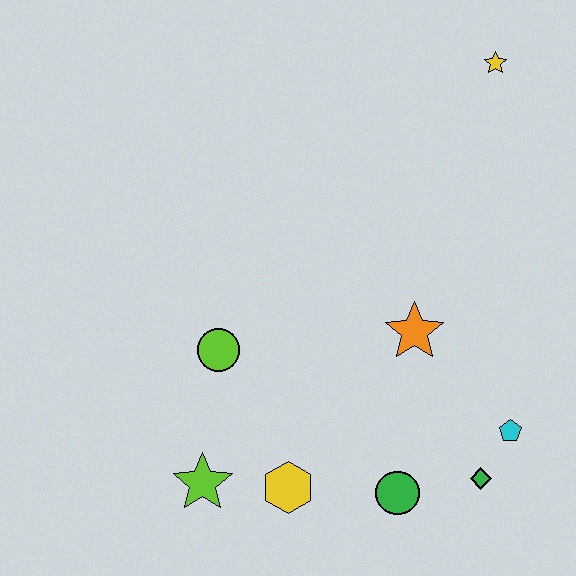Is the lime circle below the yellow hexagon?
No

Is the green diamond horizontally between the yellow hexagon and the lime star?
No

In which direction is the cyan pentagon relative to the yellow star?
The cyan pentagon is below the yellow star.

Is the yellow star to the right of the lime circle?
Yes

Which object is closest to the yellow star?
The orange star is closest to the yellow star.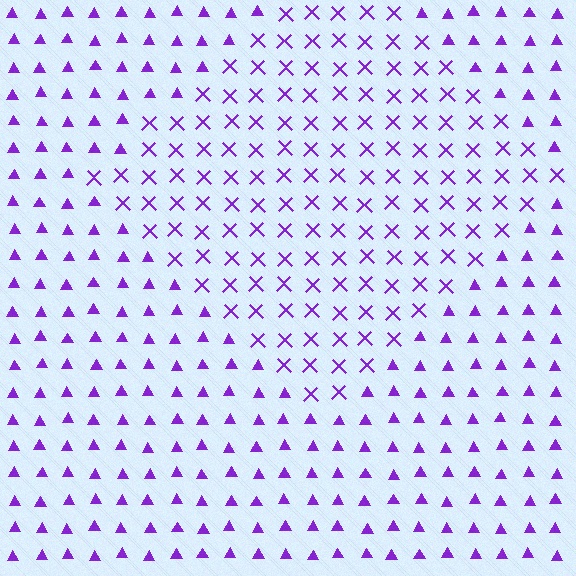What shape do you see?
I see a diamond.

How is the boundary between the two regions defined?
The boundary is defined by a change in element shape: X marks inside vs. triangles outside. All elements share the same color and spacing.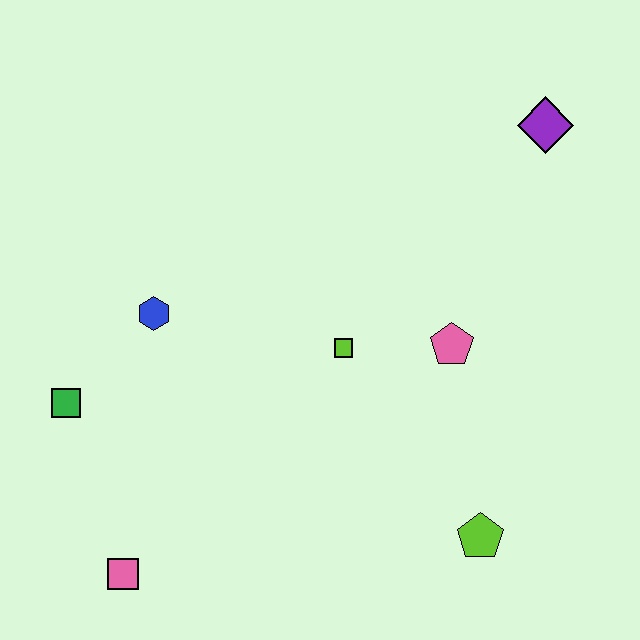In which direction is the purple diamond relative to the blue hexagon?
The purple diamond is to the right of the blue hexagon.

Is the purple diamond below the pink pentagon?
No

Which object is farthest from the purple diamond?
The pink square is farthest from the purple diamond.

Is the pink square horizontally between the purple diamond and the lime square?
No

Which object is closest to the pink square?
The green square is closest to the pink square.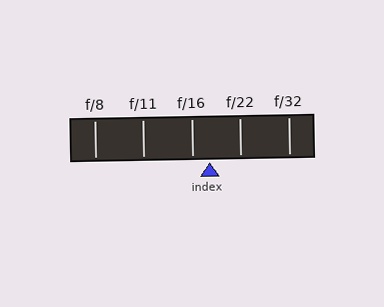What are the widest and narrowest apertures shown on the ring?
The widest aperture shown is f/8 and the narrowest is f/32.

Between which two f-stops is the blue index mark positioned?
The index mark is between f/16 and f/22.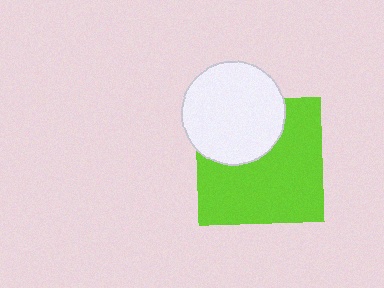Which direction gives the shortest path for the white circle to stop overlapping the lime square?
Moving up gives the shortest separation.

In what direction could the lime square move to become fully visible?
The lime square could move down. That would shift it out from behind the white circle entirely.